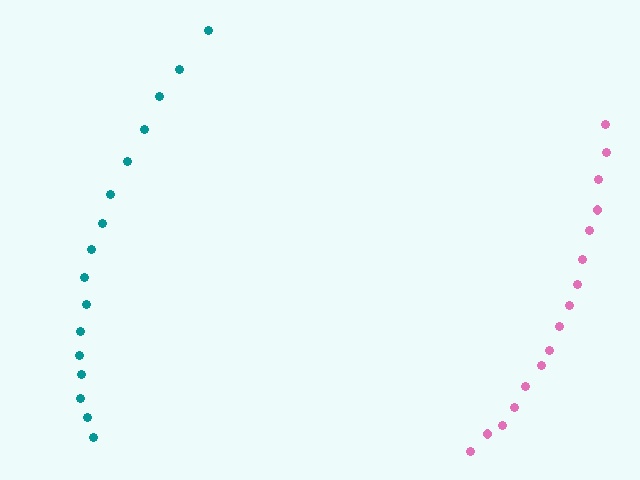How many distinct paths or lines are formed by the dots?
There are 2 distinct paths.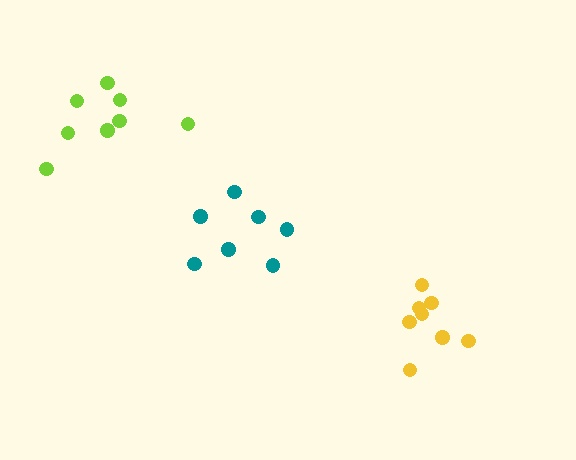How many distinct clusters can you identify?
There are 3 distinct clusters.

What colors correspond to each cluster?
The clusters are colored: lime, teal, yellow.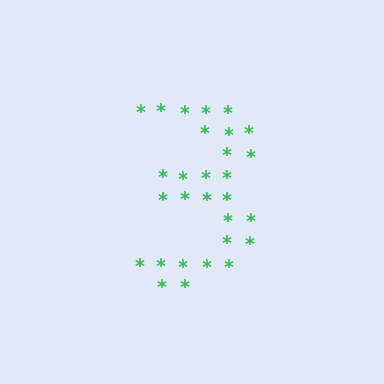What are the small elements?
The small elements are asterisks.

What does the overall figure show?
The overall figure shows the digit 3.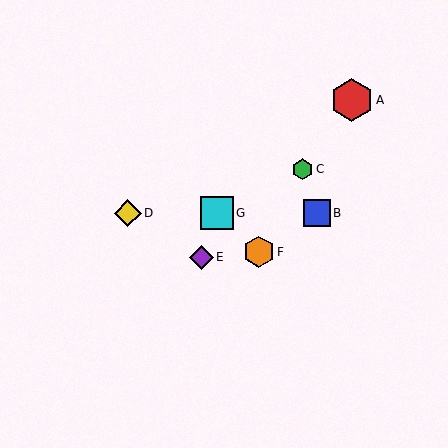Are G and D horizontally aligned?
Yes, both are at y≈213.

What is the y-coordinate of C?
Object C is at y≈169.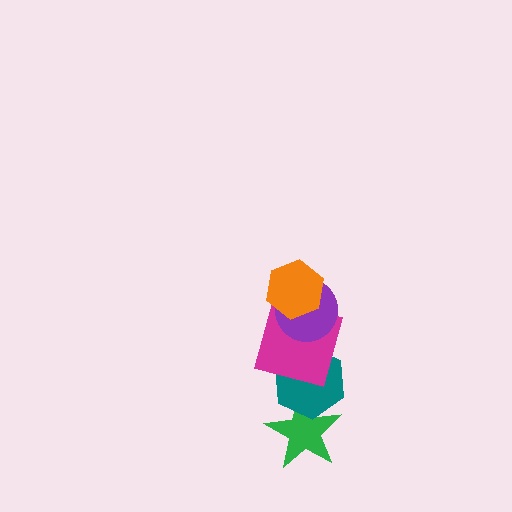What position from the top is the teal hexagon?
The teal hexagon is 4th from the top.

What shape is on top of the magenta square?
The purple circle is on top of the magenta square.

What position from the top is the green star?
The green star is 5th from the top.